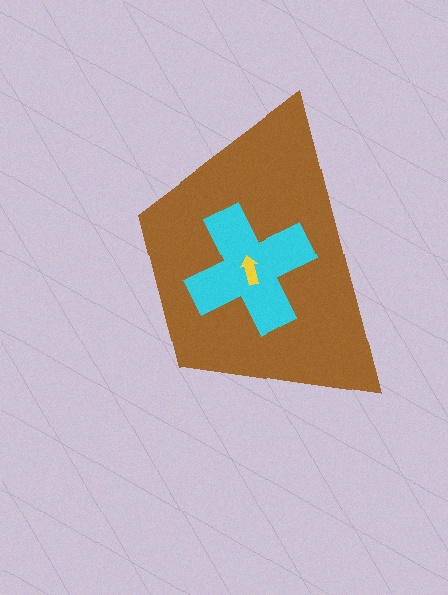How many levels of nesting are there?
3.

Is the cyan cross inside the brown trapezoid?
Yes.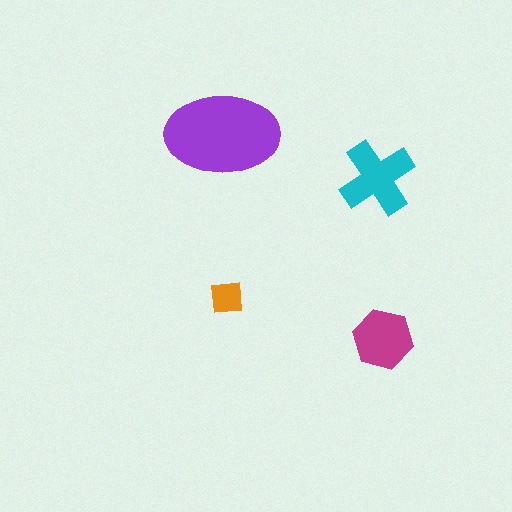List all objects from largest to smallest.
The purple ellipse, the cyan cross, the magenta hexagon, the orange square.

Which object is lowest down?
The magenta hexagon is bottommost.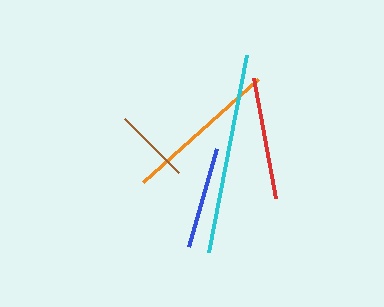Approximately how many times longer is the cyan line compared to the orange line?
The cyan line is approximately 1.3 times the length of the orange line.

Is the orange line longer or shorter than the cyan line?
The cyan line is longer than the orange line.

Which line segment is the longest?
The cyan line is the longest at approximately 201 pixels.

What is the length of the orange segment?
The orange segment is approximately 154 pixels long.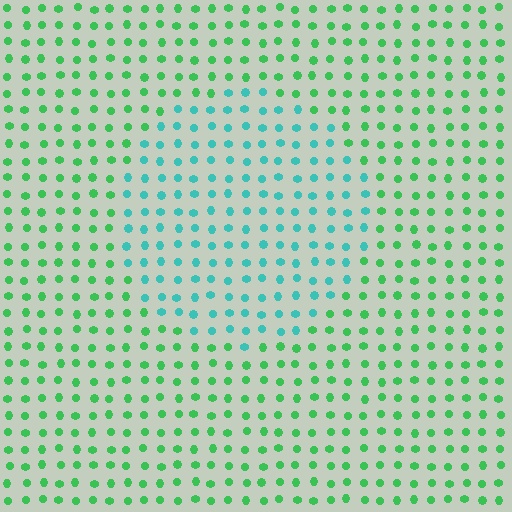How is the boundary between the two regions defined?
The boundary is defined purely by a slight shift in hue (about 44 degrees). Spacing, size, and orientation are identical on both sides.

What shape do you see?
I see a circle.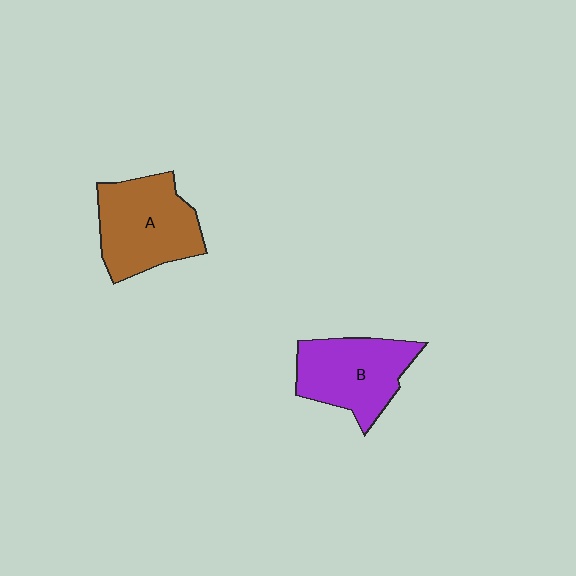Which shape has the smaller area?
Shape B (purple).